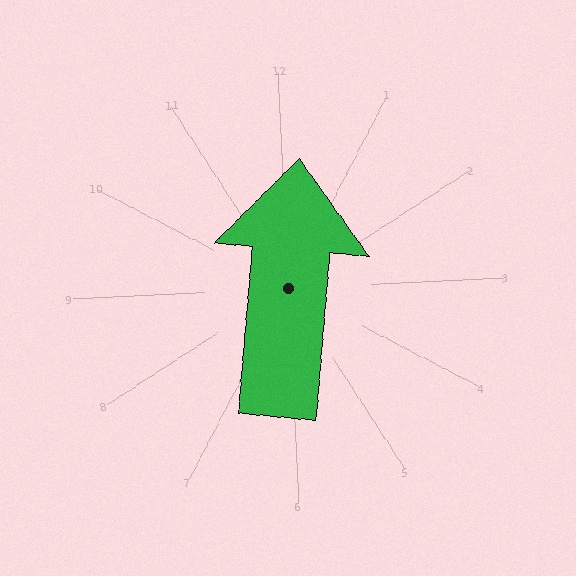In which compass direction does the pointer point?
North.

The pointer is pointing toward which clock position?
Roughly 12 o'clock.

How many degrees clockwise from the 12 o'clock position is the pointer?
Approximately 8 degrees.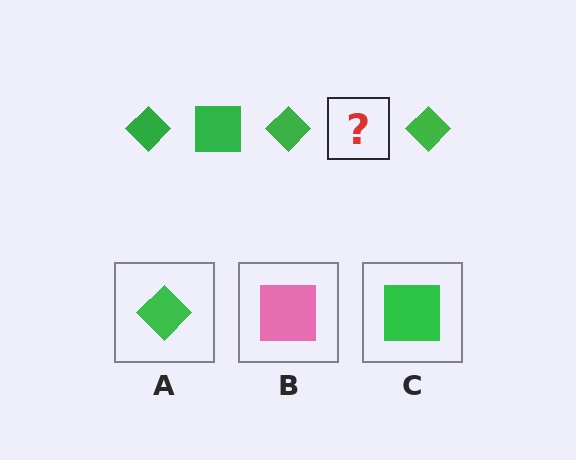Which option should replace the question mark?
Option C.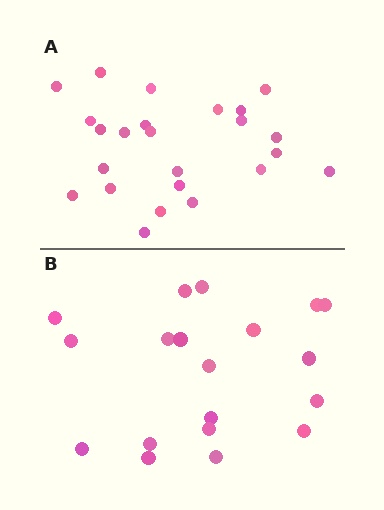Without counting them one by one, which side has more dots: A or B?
Region A (the top region) has more dots.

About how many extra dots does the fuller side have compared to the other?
Region A has about 5 more dots than region B.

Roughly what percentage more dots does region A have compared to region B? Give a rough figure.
About 25% more.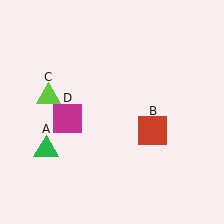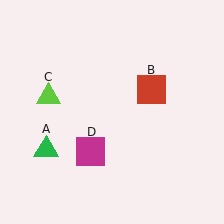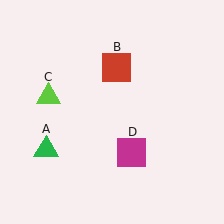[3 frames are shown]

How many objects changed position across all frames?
2 objects changed position: red square (object B), magenta square (object D).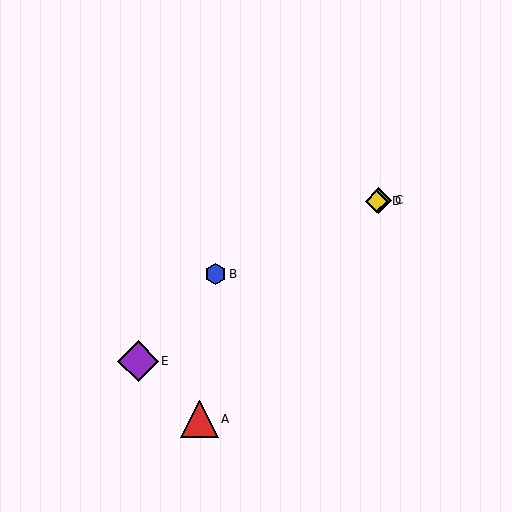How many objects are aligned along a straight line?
3 objects (B, C, D) are aligned along a straight line.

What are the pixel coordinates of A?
Object A is at (200, 419).